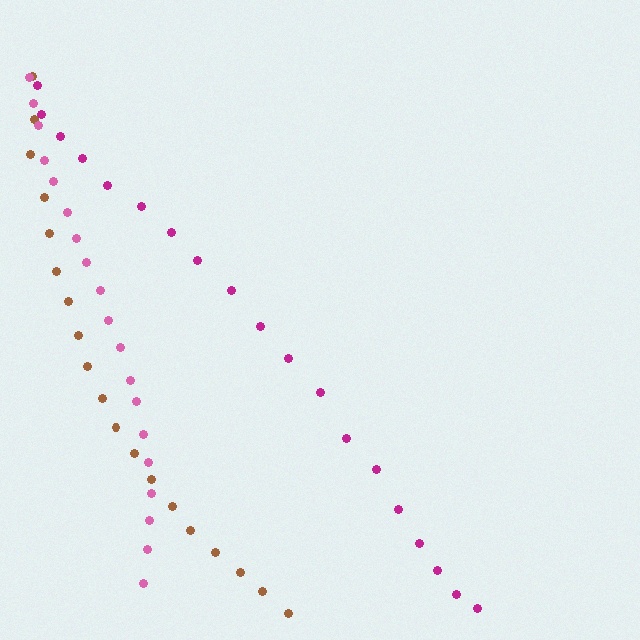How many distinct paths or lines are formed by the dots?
There are 3 distinct paths.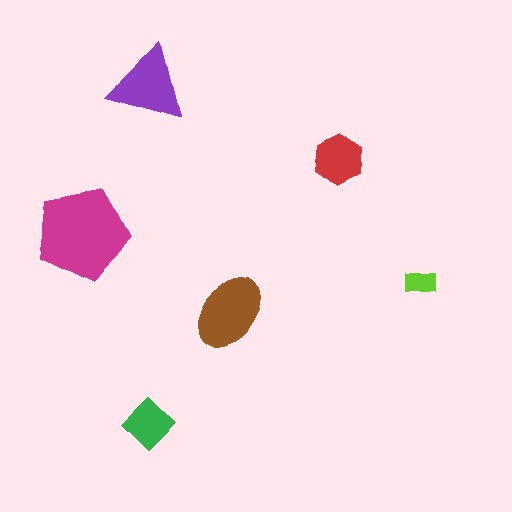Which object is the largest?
The magenta pentagon.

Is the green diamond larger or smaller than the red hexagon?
Smaller.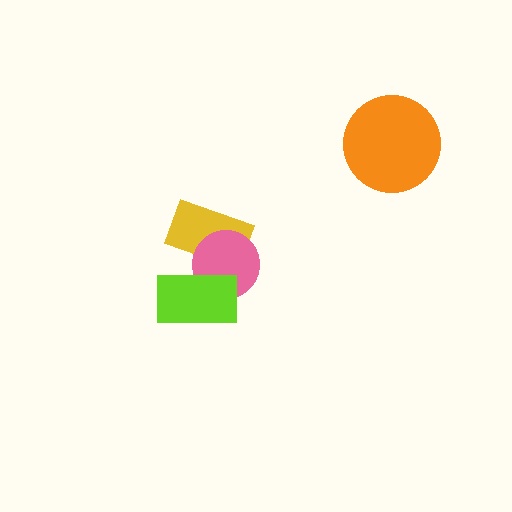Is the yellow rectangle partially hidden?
Yes, it is partially covered by another shape.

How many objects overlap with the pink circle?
2 objects overlap with the pink circle.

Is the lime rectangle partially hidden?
No, no other shape covers it.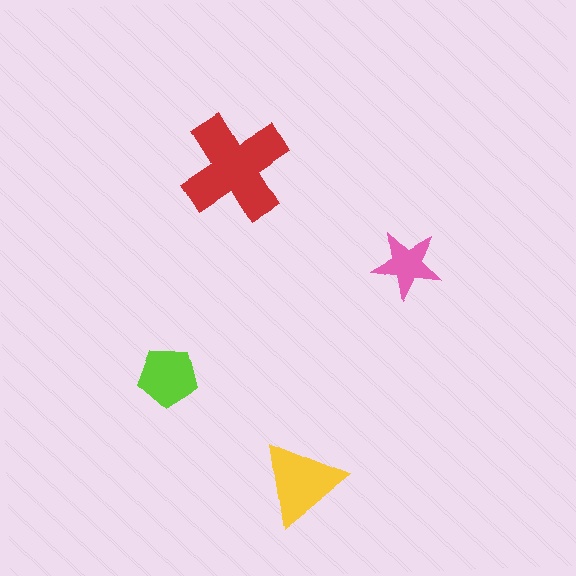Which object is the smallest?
The pink star.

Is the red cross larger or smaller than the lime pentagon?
Larger.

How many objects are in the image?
There are 4 objects in the image.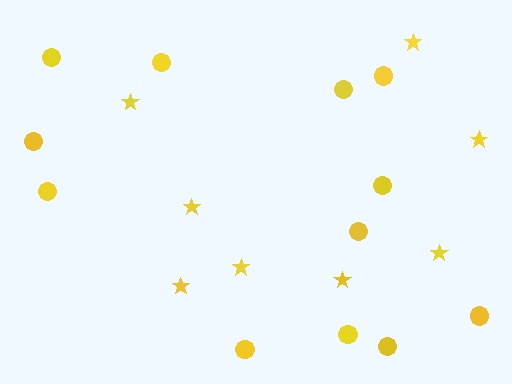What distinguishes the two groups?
There are 2 groups: one group of stars (8) and one group of circles (12).